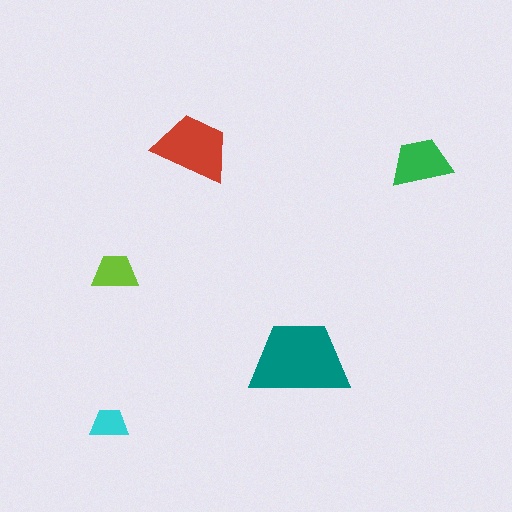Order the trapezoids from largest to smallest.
the teal one, the red one, the green one, the lime one, the cyan one.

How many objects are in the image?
There are 5 objects in the image.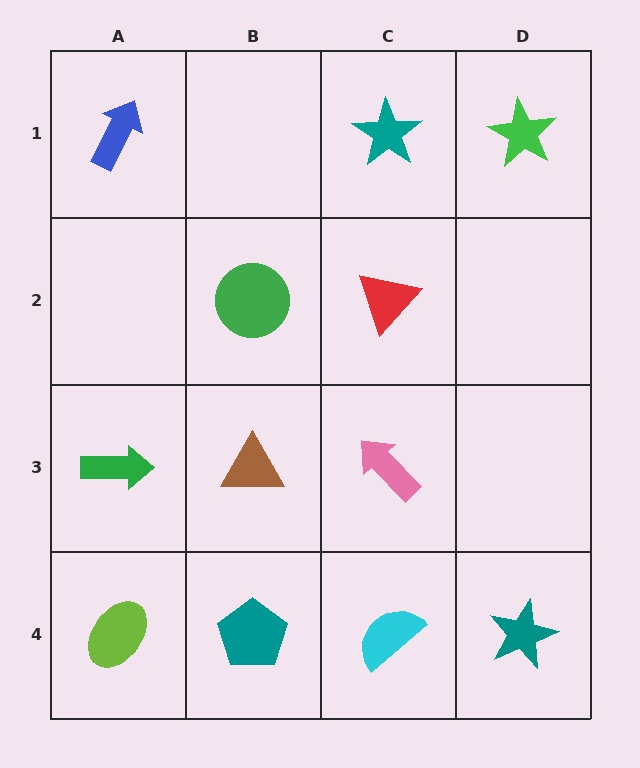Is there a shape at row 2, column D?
No, that cell is empty.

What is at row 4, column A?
A lime ellipse.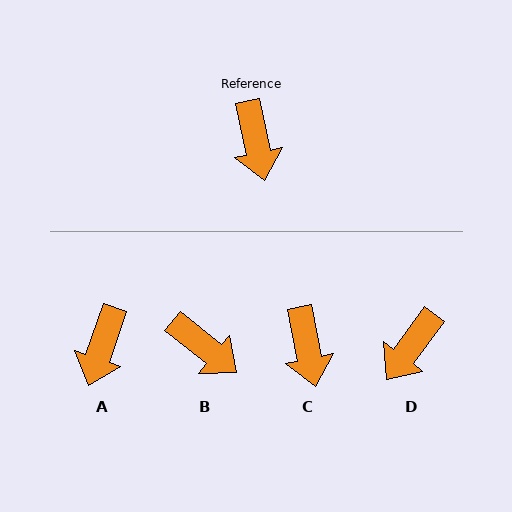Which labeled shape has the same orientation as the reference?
C.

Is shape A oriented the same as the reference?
No, it is off by about 30 degrees.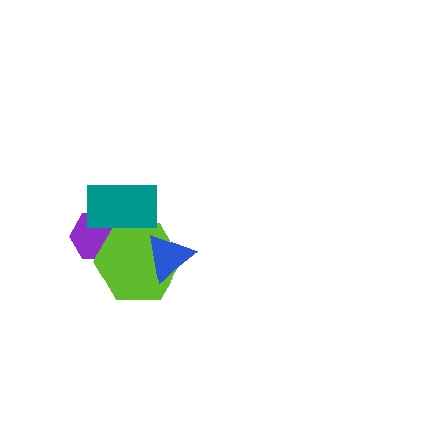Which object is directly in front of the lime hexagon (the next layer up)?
The teal rectangle is directly in front of the lime hexagon.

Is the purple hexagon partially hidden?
Yes, it is partially covered by another shape.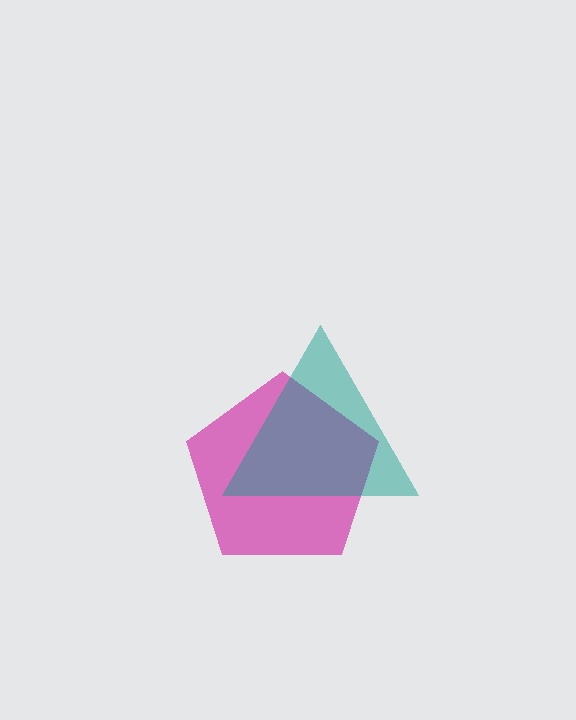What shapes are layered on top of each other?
The layered shapes are: a magenta pentagon, a teal triangle.